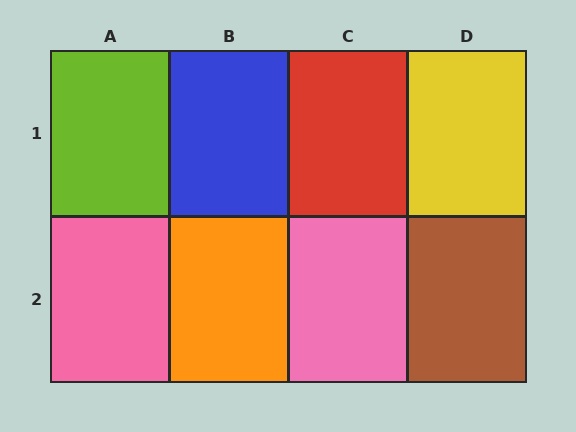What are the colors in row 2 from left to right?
Pink, orange, pink, brown.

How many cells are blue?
1 cell is blue.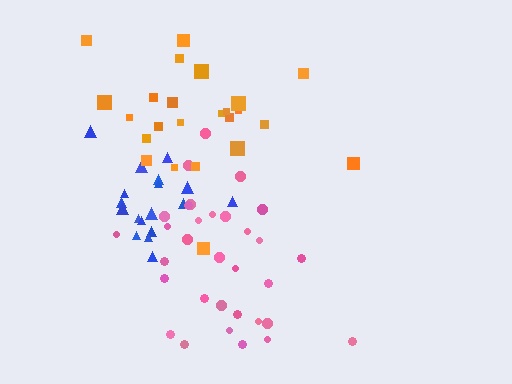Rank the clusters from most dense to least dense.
blue, pink, orange.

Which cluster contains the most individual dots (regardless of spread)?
Pink (32).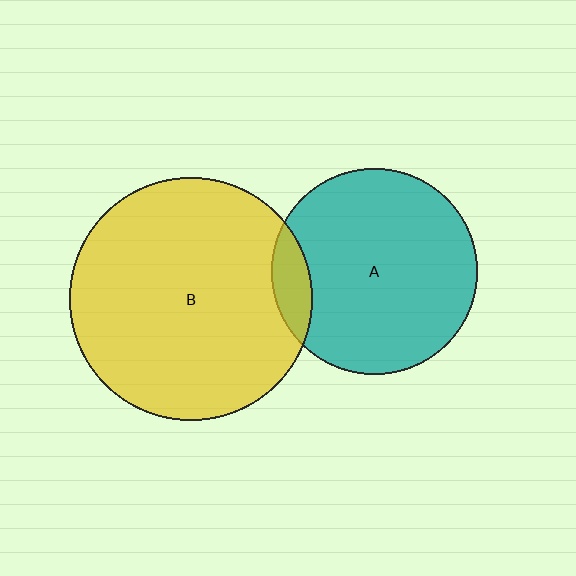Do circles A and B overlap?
Yes.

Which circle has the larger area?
Circle B (yellow).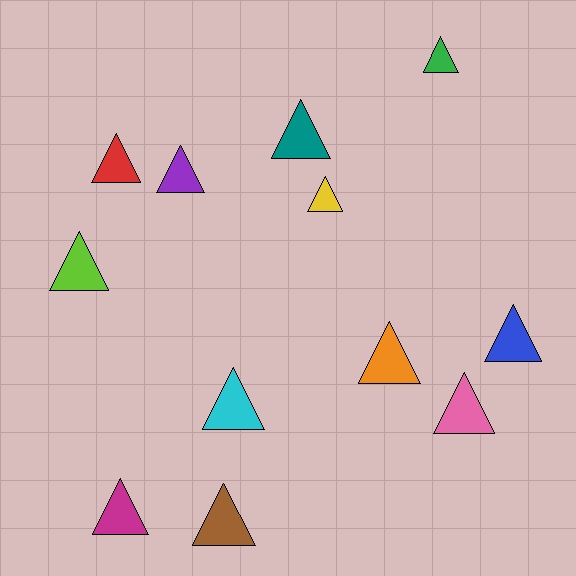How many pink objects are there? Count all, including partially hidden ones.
There is 1 pink object.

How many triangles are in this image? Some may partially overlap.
There are 12 triangles.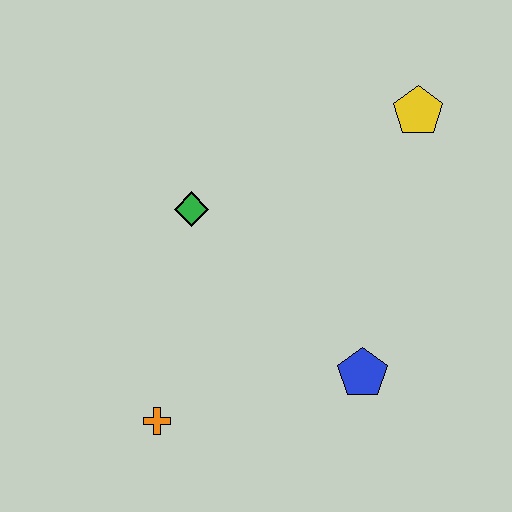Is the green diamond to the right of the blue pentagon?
No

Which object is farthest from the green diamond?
The yellow pentagon is farthest from the green diamond.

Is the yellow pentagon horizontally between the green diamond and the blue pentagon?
No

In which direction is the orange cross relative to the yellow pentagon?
The orange cross is below the yellow pentagon.